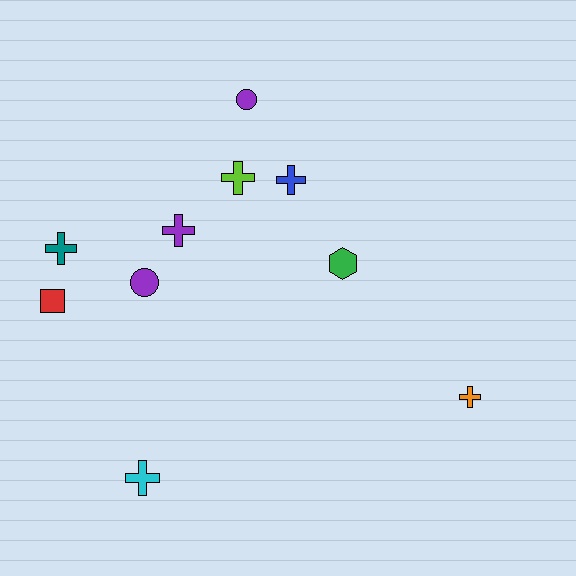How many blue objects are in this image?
There is 1 blue object.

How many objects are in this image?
There are 10 objects.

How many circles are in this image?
There are 2 circles.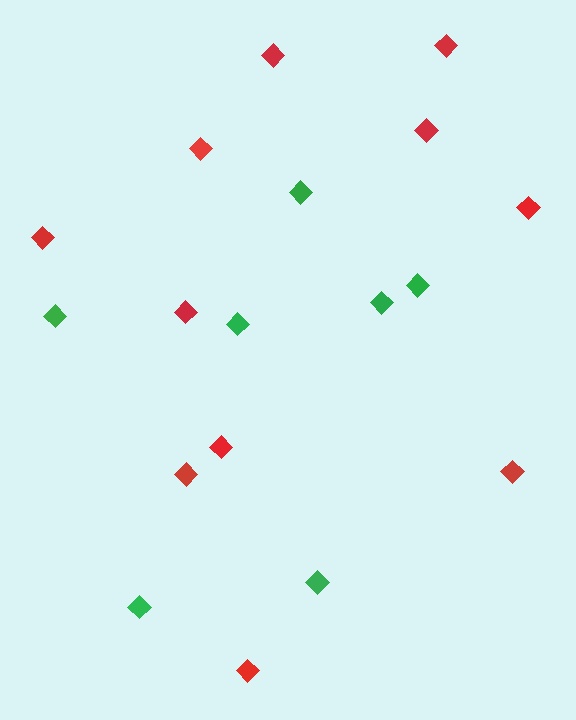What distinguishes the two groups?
There are 2 groups: one group of red diamonds (11) and one group of green diamonds (7).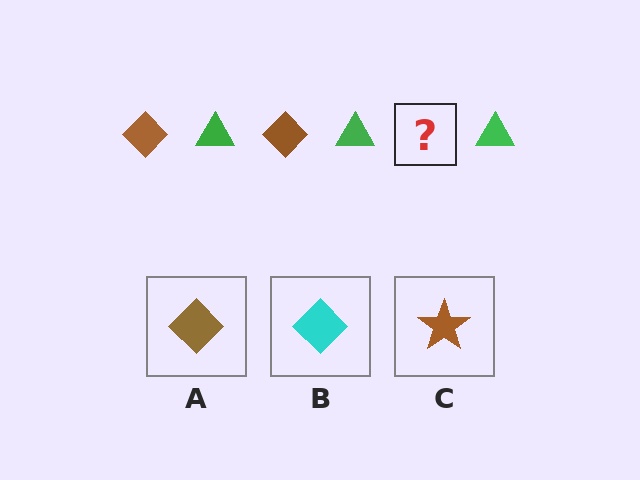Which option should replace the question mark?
Option A.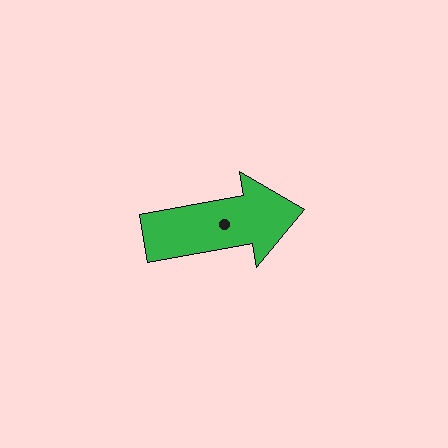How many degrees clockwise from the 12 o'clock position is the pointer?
Approximately 80 degrees.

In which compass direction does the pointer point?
East.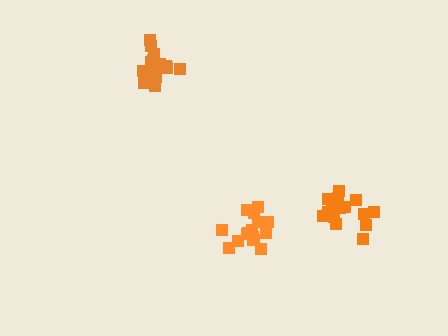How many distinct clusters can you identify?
There are 3 distinct clusters.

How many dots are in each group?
Group 1: 15 dots, Group 2: 15 dots, Group 3: 20 dots (50 total).